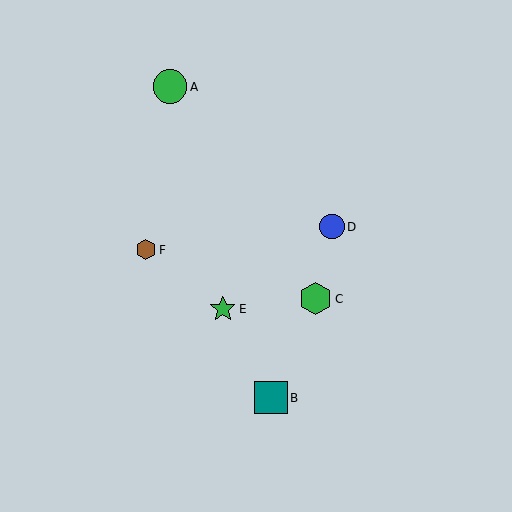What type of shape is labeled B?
Shape B is a teal square.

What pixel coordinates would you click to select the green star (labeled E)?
Click at (223, 309) to select the green star E.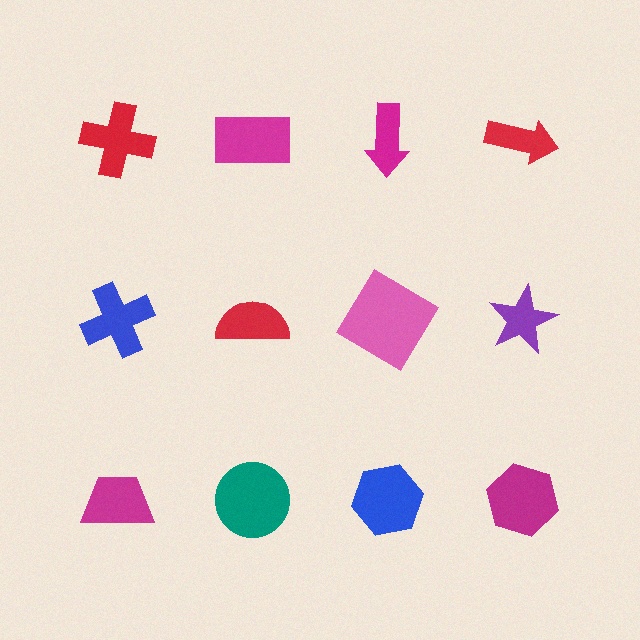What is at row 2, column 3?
A pink diamond.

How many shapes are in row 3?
4 shapes.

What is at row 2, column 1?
A blue cross.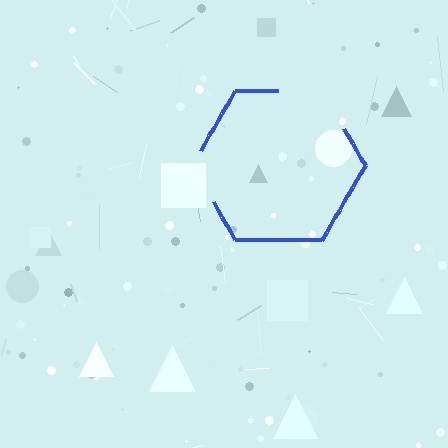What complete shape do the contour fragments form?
The contour fragments form a hexagon.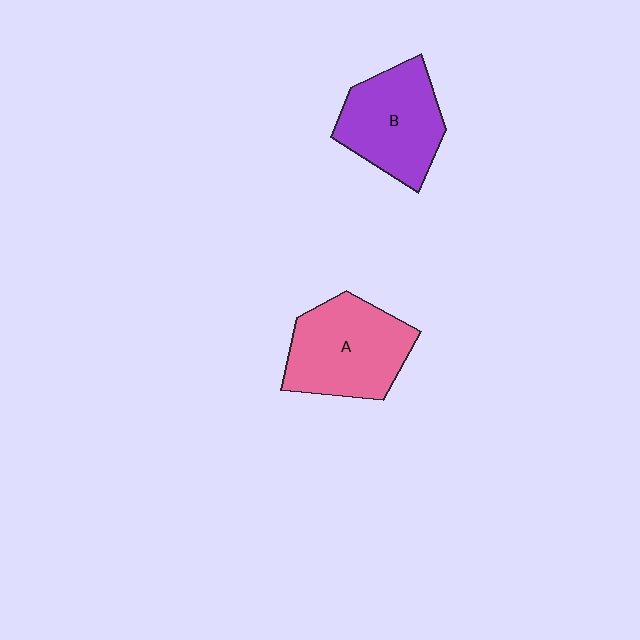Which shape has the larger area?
Shape A (pink).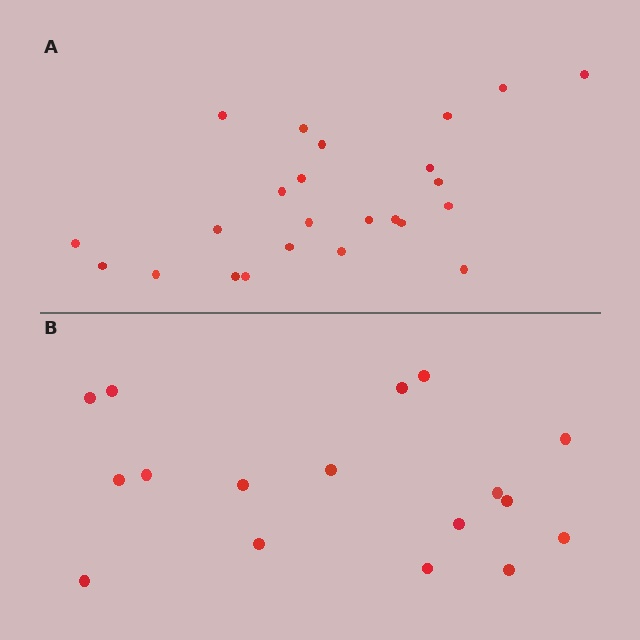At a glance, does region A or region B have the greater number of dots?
Region A (the top region) has more dots.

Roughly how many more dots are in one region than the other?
Region A has roughly 8 or so more dots than region B.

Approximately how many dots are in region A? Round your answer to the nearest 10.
About 20 dots. (The exact count is 24, which rounds to 20.)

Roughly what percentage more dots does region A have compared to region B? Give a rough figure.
About 40% more.